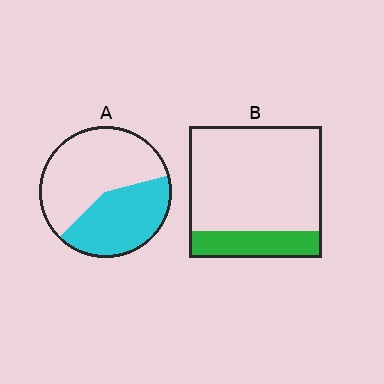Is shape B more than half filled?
No.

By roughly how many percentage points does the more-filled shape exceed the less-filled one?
By roughly 20 percentage points (A over B).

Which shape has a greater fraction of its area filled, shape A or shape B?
Shape A.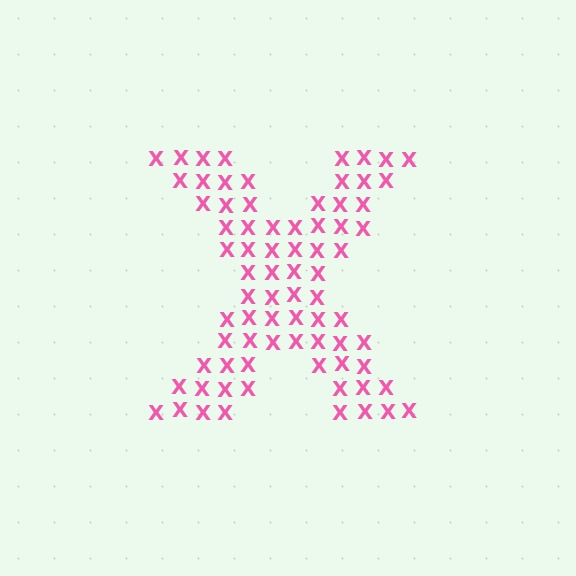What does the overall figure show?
The overall figure shows the letter X.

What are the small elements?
The small elements are letter X's.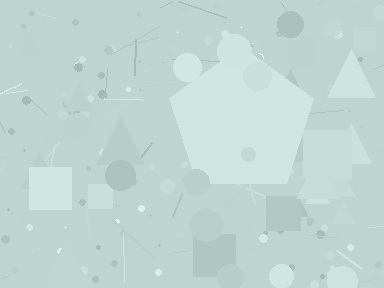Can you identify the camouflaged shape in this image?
The camouflaged shape is a pentagon.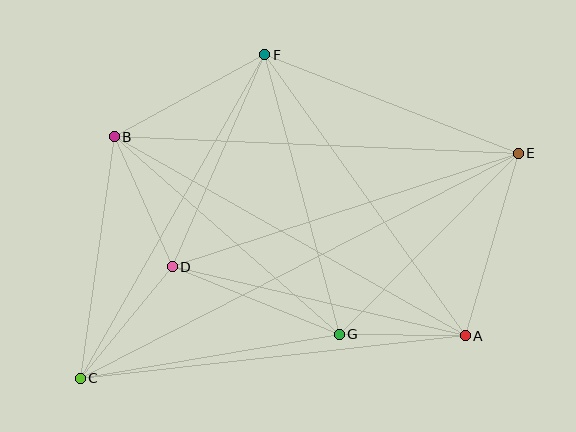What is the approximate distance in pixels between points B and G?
The distance between B and G is approximately 299 pixels.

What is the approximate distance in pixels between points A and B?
The distance between A and B is approximately 403 pixels.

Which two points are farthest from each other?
Points C and E are farthest from each other.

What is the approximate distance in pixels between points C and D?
The distance between C and D is approximately 144 pixels.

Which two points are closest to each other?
Points A and G are closest to each other.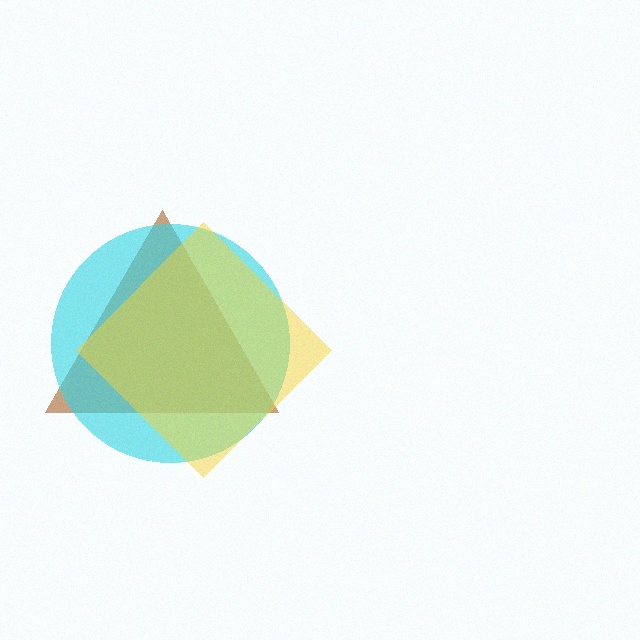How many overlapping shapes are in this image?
There are 3 overlapping shapes in the image.